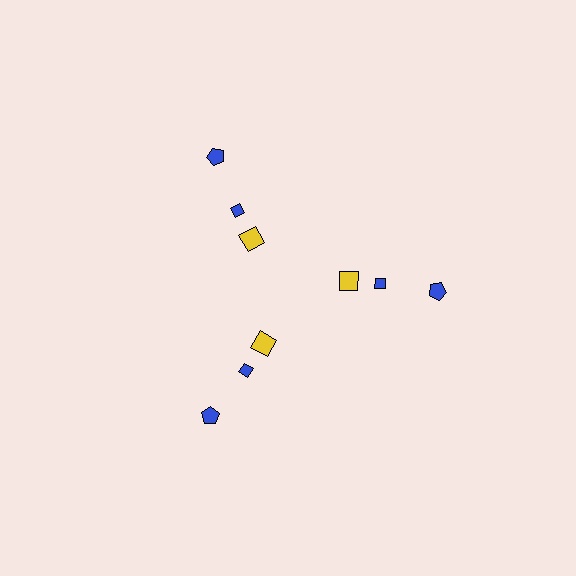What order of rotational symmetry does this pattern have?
This pattern has 3-fold rotational symmetry.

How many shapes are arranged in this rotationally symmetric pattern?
There are 9 shapes, arranged in 3 groups of 3.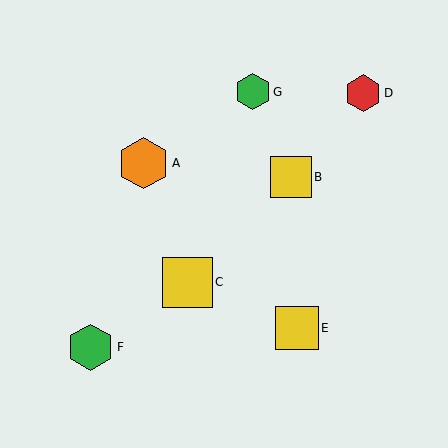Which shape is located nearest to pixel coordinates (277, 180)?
The yellow square (labeled B) at (291, 177) is nearest to that location.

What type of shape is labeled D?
Shape D is a red hexagon.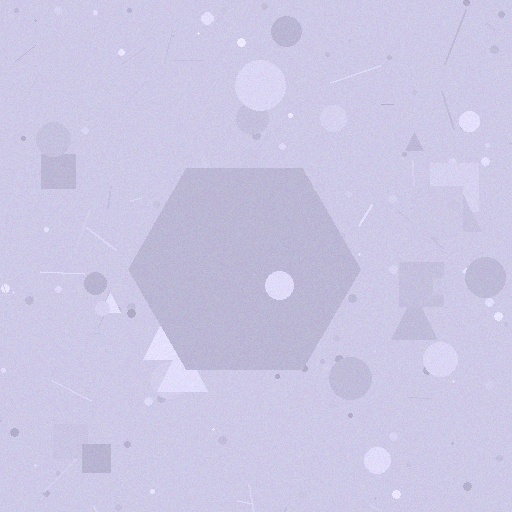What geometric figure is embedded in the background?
A hexagon is embedded in the background.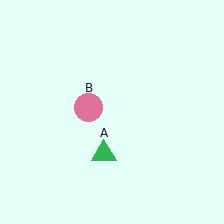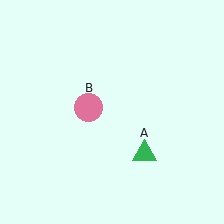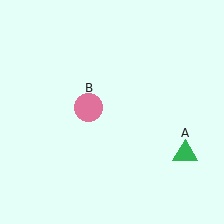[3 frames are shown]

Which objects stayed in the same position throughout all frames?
Pink circle (object B) remained stationary.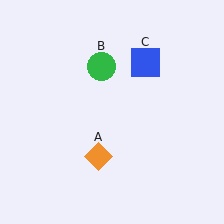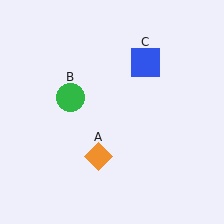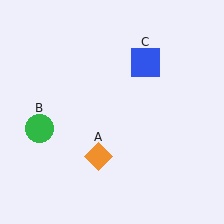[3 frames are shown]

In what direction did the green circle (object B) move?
The green circle (object B) moved down and to the left.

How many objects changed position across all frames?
1 object changed position: green circle (object B).